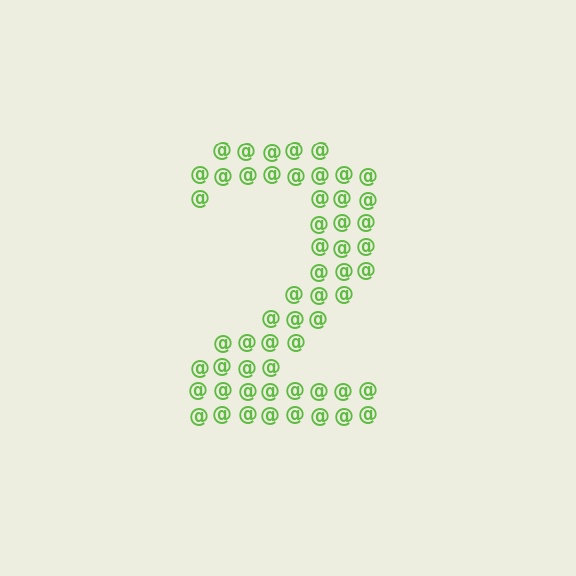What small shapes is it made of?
It is made of small at signs.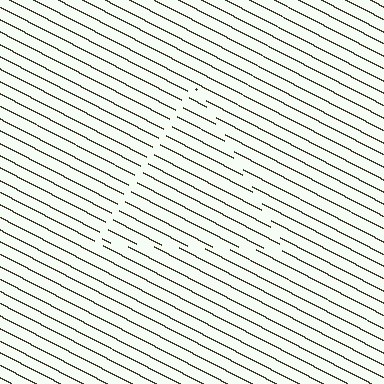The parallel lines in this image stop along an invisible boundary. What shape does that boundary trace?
An illusory triangle. The interior of the shape contains the same grating, shifted by half a period — the contour is defined by the phase discontinuity where line-ends from the inner and outer gratings abut.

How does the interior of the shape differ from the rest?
The interior of the shape contains the same grating, shifted by half a period — the contour is defined by the phase discontinuity where line-ends from the inner and outer gratings abut.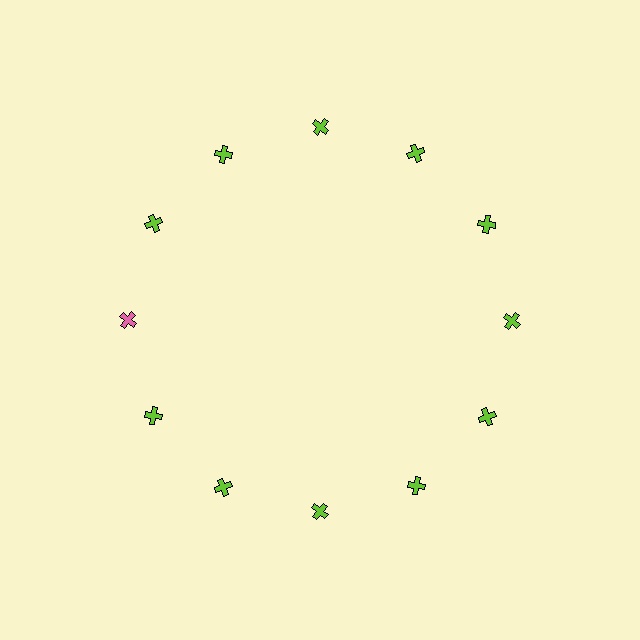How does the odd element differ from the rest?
It has a different color: pink instead of lime.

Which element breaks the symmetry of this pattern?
The pink cross at roughly the 9 o'clock position breaks the symmetry. All other shapes are lime crosses.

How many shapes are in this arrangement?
There are 12 shapes arranged in a ring pattern.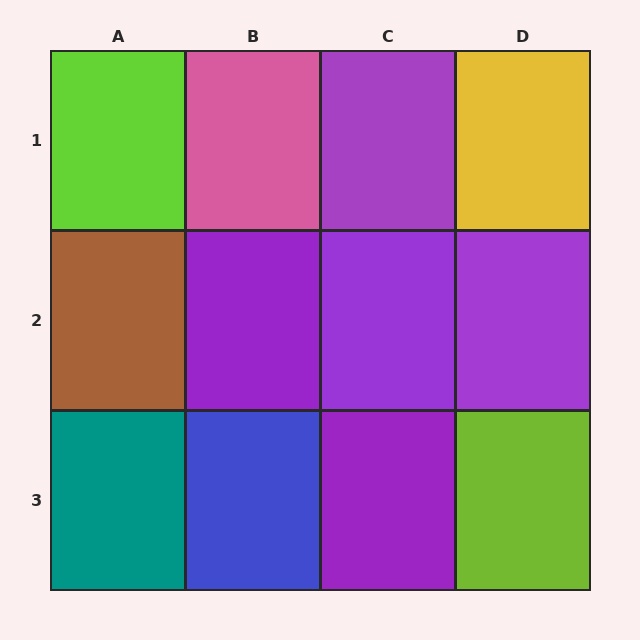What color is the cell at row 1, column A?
Lime.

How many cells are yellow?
1 cell is yellow.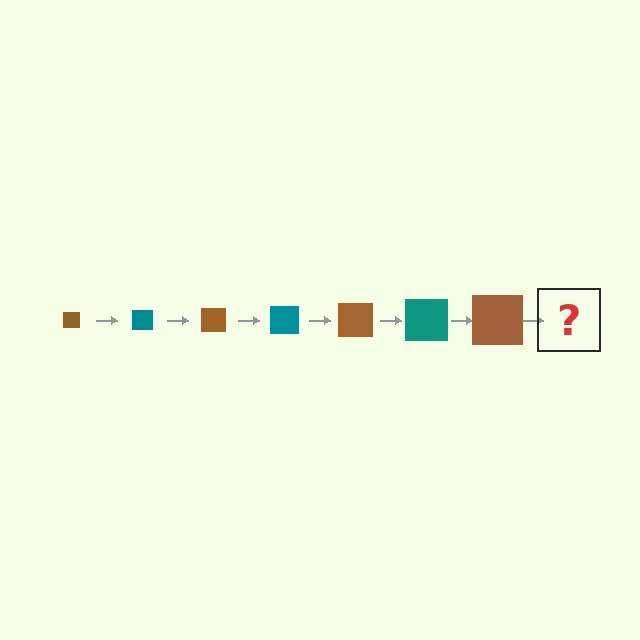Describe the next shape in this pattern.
It should be a teal square, larger than the previous one.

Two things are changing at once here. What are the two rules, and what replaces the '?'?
The two rules are that the square grows larger each step and the color cycles through brown and teal. The '?' should be a teal square, larger than the previous one.